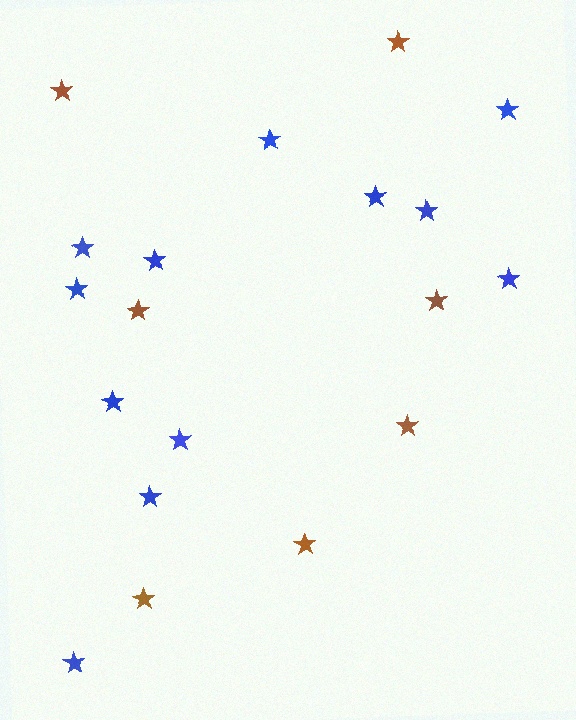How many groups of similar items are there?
There are 2 groups: one group of brown stars (7) and one group of blue stars (12).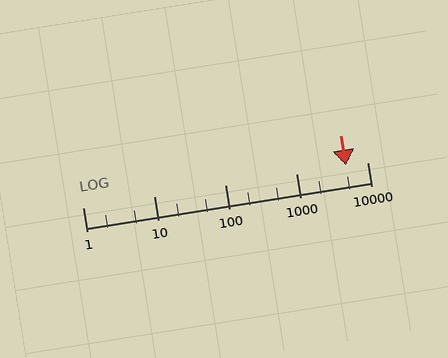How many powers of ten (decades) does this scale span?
The scale spans 4 decades, from 1 to 10000.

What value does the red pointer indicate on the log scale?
The pointer indicates approximately 5000.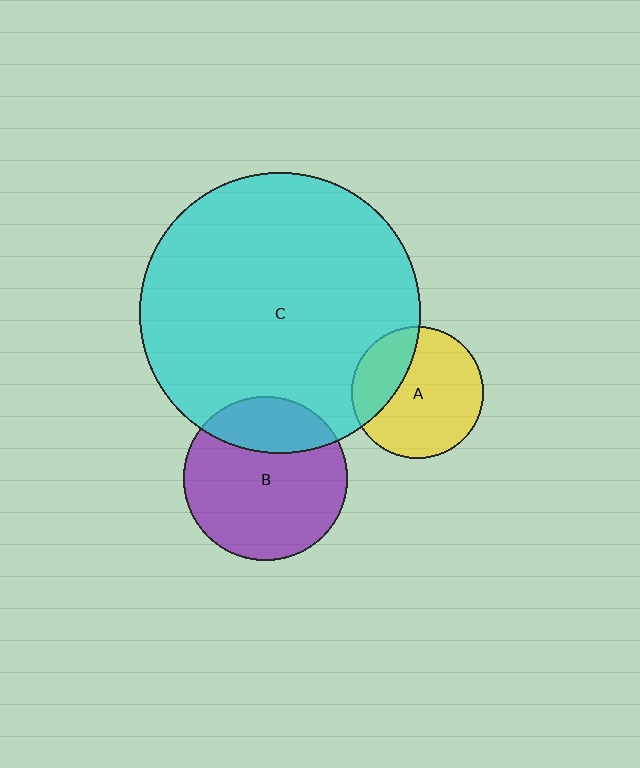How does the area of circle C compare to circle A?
Approximately 4.5 times.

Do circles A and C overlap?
Yes.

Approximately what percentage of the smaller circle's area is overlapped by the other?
Approximately 30%.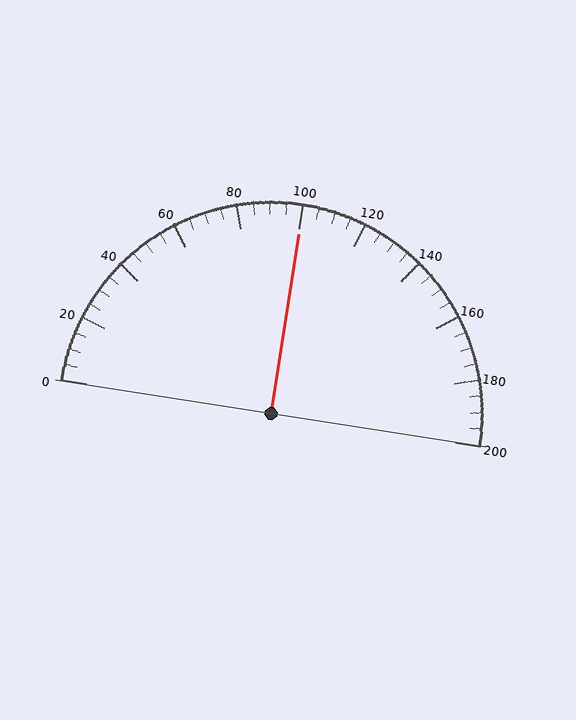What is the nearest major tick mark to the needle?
The nearest major tick mark is 100.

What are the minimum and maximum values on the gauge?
The gauge ranges from 0 to 200.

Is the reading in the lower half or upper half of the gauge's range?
The reading is in the upper half of the range (0 to 200).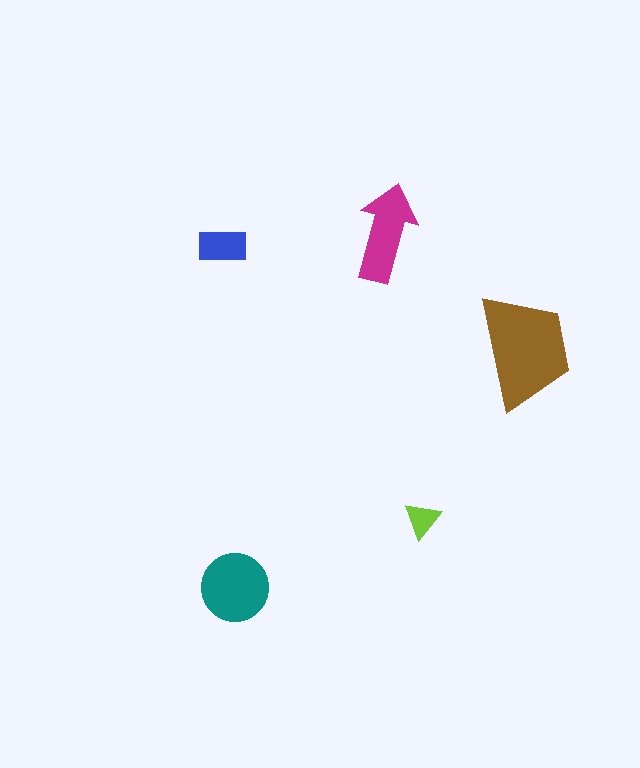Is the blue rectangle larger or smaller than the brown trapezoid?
Smaller.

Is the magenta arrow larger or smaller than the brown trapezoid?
Smaller.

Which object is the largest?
The brown trapezoid.